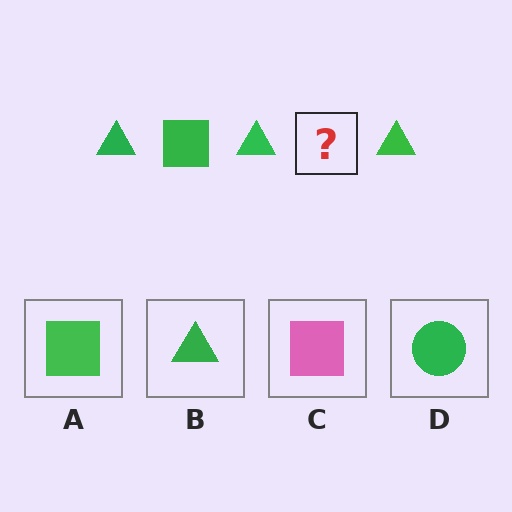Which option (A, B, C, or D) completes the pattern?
A.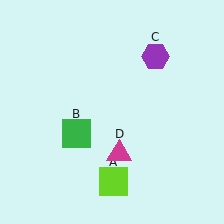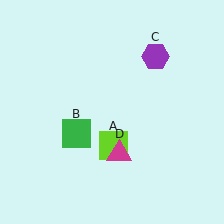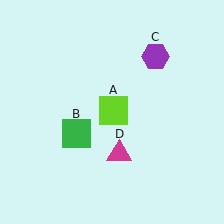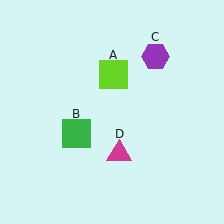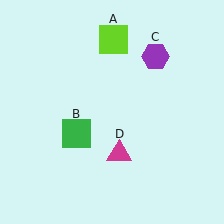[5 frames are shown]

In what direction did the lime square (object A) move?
The lime square (object A) moved up.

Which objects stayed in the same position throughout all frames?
Green square (object B) and purple hexagon (object C) and magenta triangle (object D) remained stationary.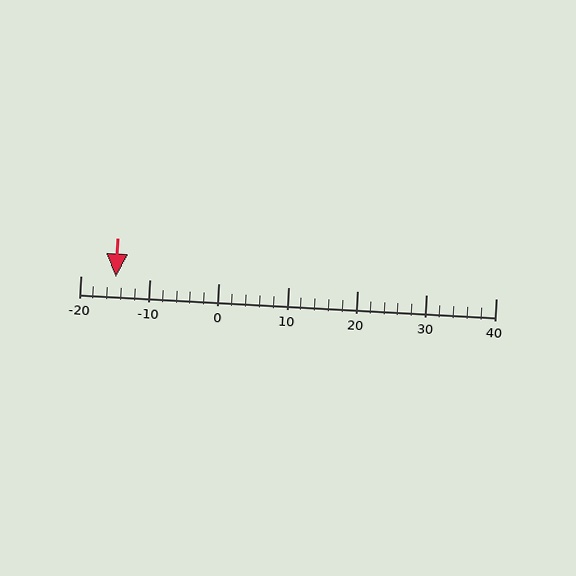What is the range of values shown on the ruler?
The ruler shows values from -20 to 40.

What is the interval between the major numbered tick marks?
The major tick marks are spaced 10 units apart.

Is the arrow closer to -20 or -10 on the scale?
The arrow is closer to -10.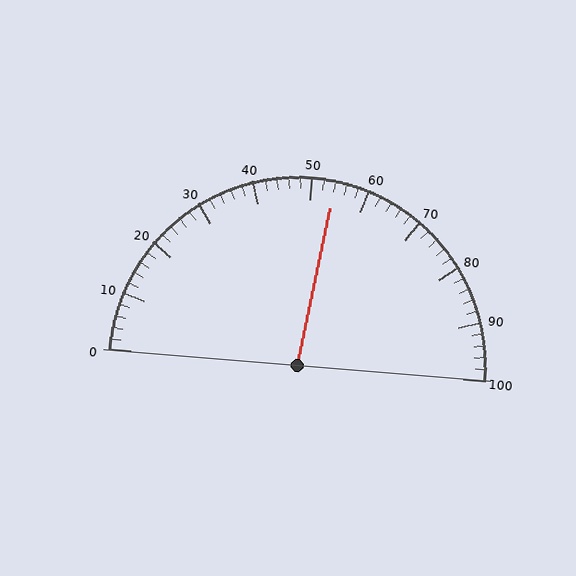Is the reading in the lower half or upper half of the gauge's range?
The reading is in the upper half of the range (0 to 100).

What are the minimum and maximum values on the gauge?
The gauge ranges from 0 to 100.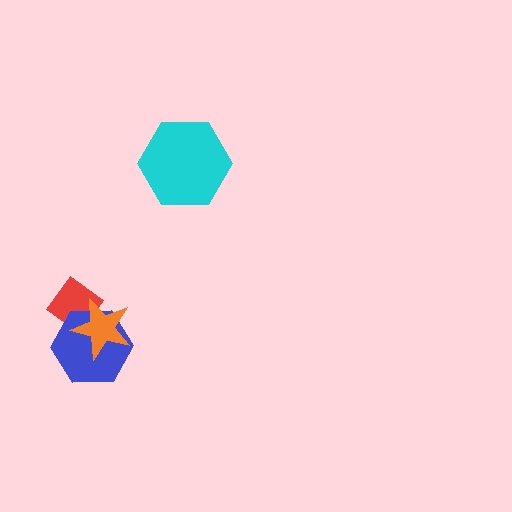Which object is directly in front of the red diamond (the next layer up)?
The blue hexagon is directly in front of the red diamond.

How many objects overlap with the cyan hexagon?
0 objects overlap with the cyan hexagon.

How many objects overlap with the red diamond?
2 objects overlap with the red diamond.